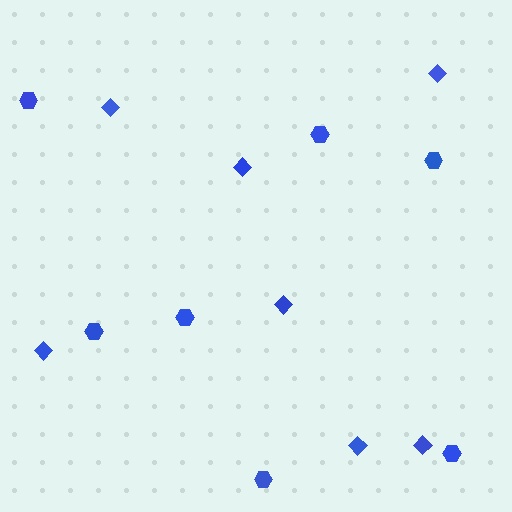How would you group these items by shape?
There are 2 groups: one group of diamonds (7) and one group of hexagons (7).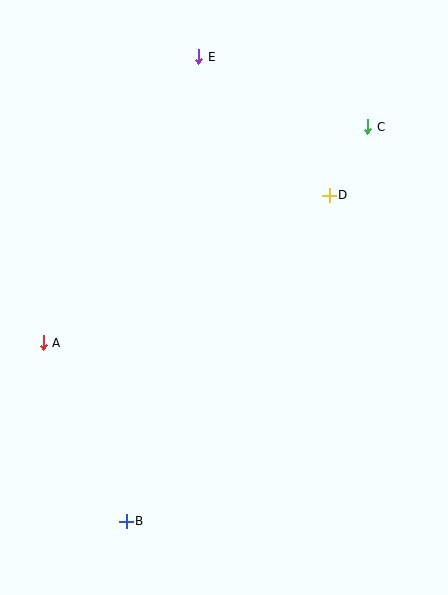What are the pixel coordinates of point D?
Point D is at (329, 195).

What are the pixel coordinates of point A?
Point A is at (43, 343).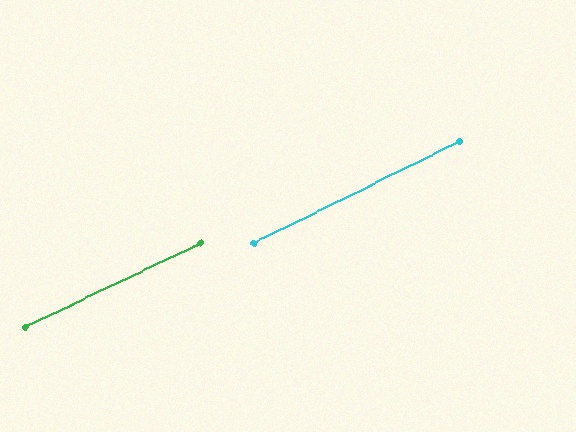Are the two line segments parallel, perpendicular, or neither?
Parallel — their directions differ by only 0.5°.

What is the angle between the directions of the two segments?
Approximately 1 degree.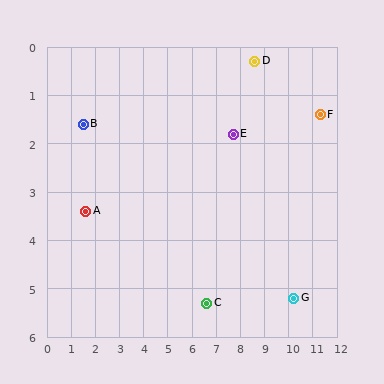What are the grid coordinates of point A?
Point A is at approximately (1.6, 3.4).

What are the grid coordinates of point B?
Point B is at approximately (1.5, 1.6).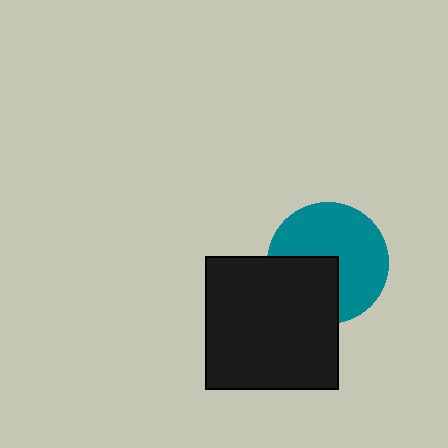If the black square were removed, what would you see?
You would see the complete teal circle.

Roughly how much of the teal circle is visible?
About half of it is visible (roughly 65%).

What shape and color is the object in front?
The object in front is a black square.